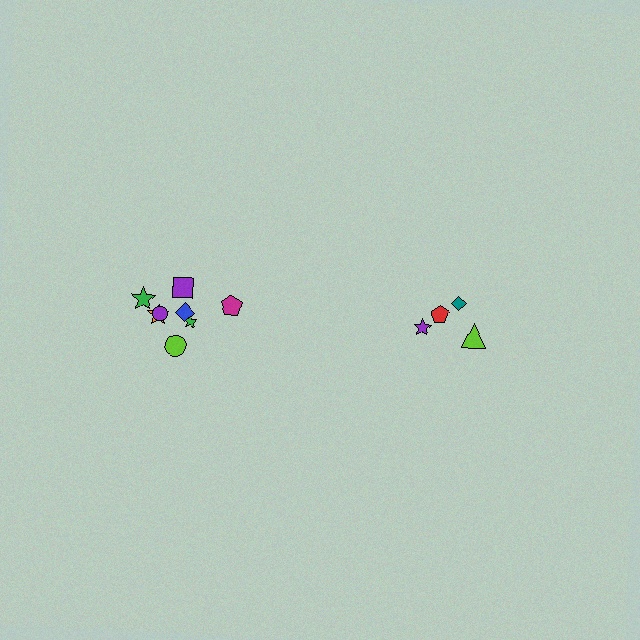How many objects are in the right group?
There are 4 objects.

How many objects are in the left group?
There are 8 objects.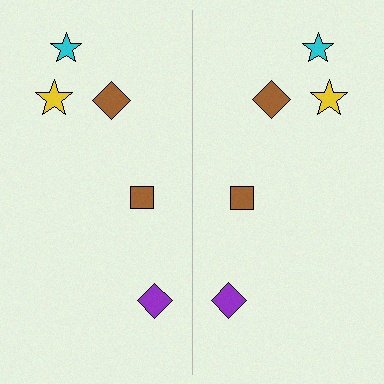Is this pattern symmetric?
Yes, this pattern has bilateral (reflection) symmetry.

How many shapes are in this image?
There are 10 shapes in this image.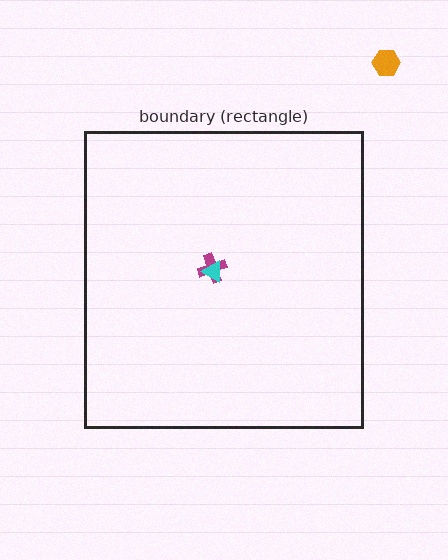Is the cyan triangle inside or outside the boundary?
Inside.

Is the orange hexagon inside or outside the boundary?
Outside.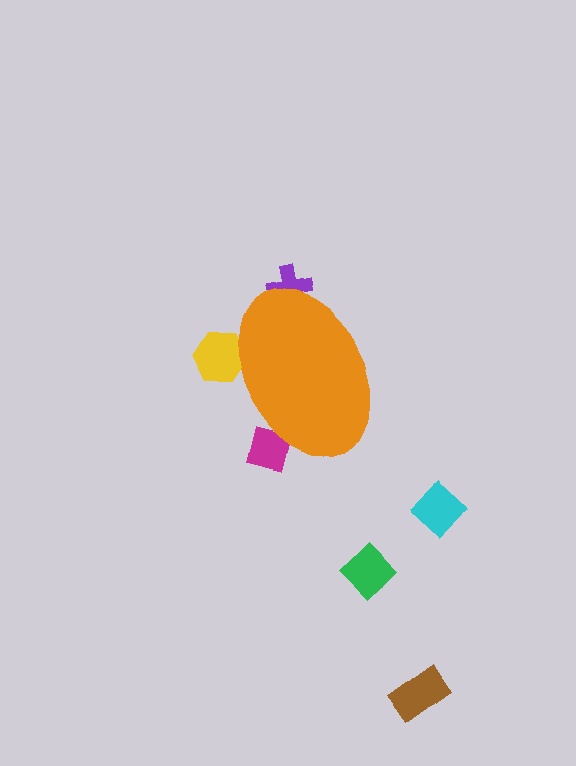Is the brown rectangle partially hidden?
No, the brown rectangle is fully visible.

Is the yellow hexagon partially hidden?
Yes, the yellow hexagon is partially hidden behind the orange ellipse.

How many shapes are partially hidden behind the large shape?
3 shapes are partially hidden.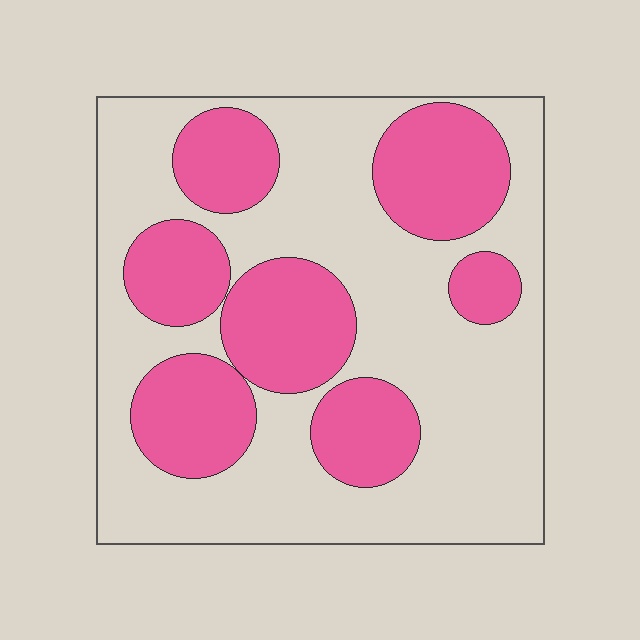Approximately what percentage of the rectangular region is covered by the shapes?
Approximately 35%.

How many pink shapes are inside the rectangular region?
7.